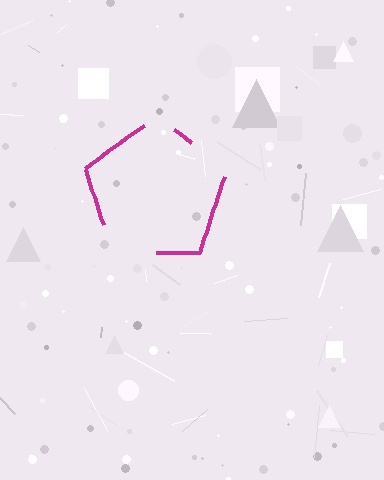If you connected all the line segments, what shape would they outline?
They would outline a pentagon.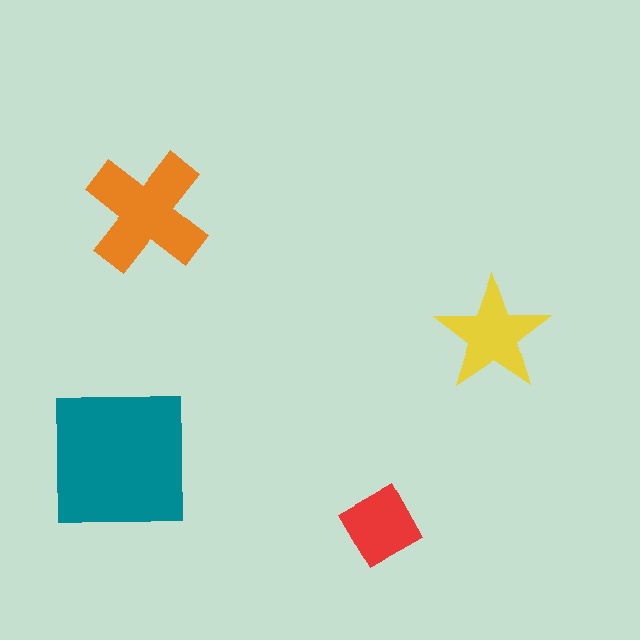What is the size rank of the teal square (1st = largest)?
1st.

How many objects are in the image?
There are 4 objects in the image.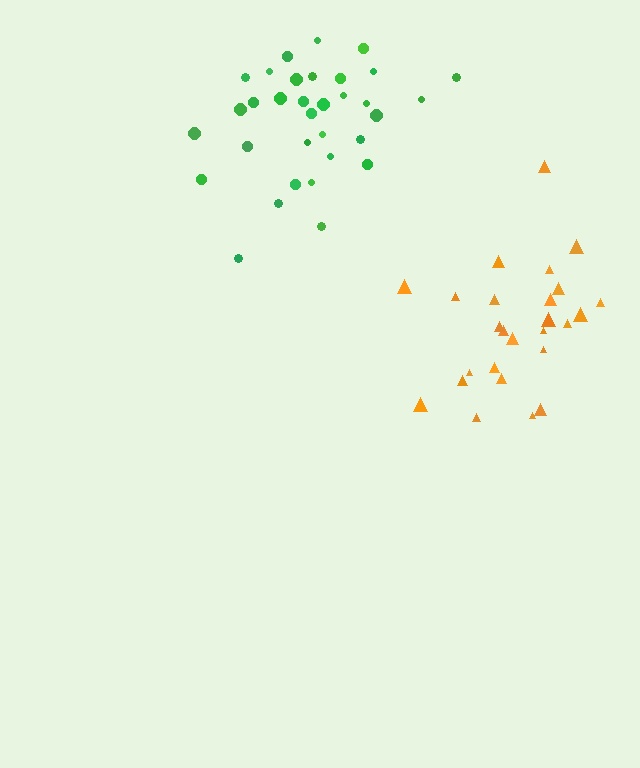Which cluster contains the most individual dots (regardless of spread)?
Green (33).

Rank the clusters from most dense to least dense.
orange, green.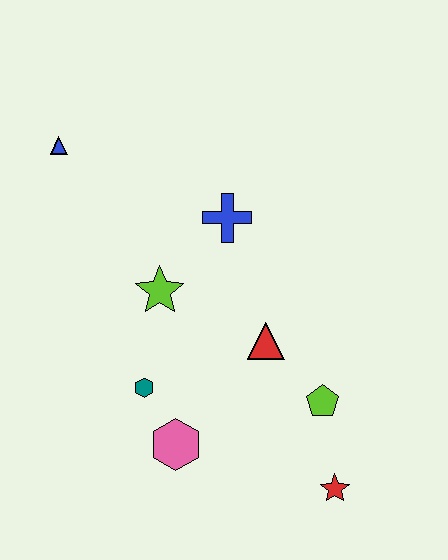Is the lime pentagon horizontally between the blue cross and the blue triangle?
No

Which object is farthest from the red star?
The blue triangle is farthest from the red star.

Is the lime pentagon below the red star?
No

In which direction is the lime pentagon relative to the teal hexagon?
The lime pentagon is to the right of the teal hexagon.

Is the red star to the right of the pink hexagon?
Yes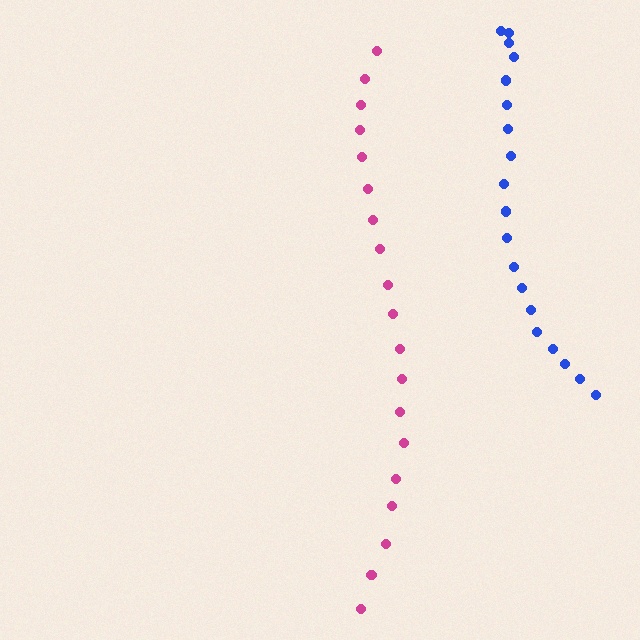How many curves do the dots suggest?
There are 2 distinct paths.